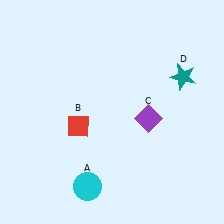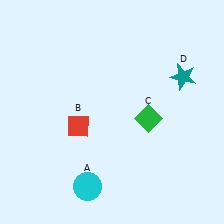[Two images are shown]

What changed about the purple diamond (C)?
In Image 1, C is purple. In Image 2, it changed to green.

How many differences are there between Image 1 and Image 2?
There is 1 difference between the two images.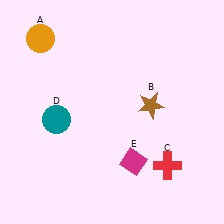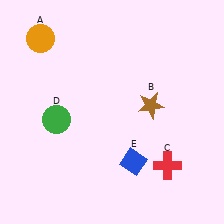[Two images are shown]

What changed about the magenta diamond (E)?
In Image 1, E is magenta. In Image 2, it changed to blue.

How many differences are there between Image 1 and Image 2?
There are 2 differences between the two images.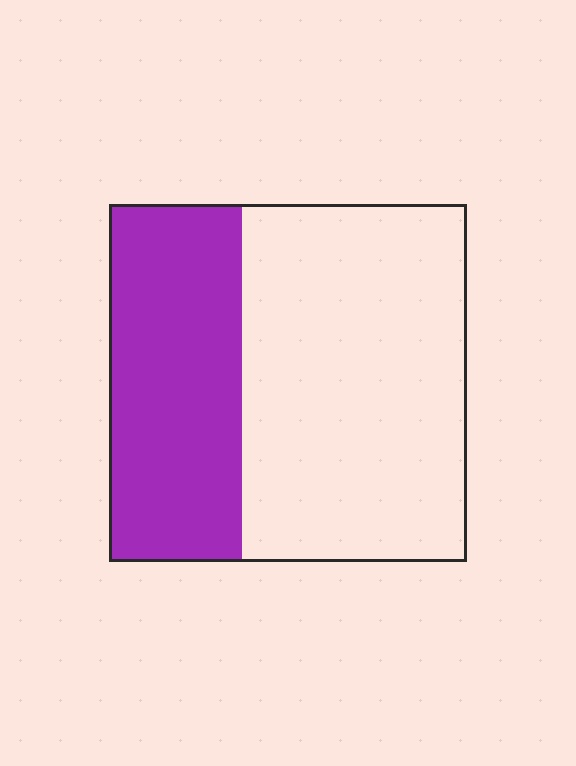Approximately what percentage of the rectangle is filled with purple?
Approximately 35%.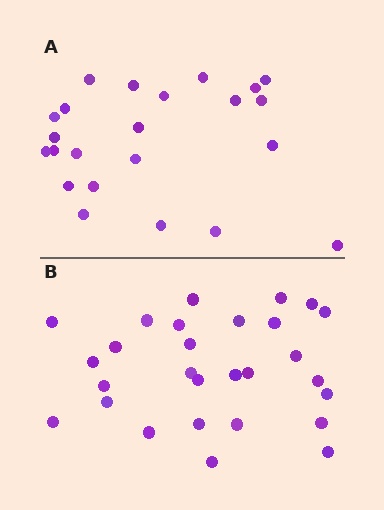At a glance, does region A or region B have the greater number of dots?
Region B (the bottom region) has more dots.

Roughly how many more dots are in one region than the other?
Region B has about 5 more dots than region A.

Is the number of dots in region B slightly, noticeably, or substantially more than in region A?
Region B has only slightly more — the two regions are fairly close. The ratio is roughly 1.2 to 1.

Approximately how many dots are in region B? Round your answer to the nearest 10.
About 30 dots. (The exact count is 28, which rounds to 30.)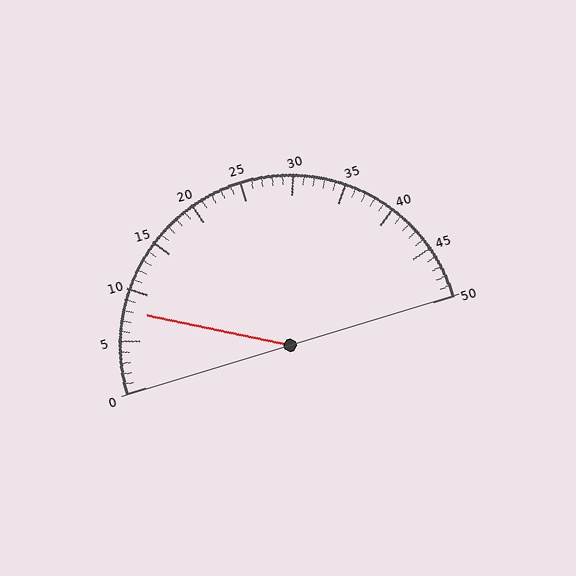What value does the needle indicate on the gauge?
The needle indicates approximately 8.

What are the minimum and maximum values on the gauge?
The gauge ranges from 0 to 50.